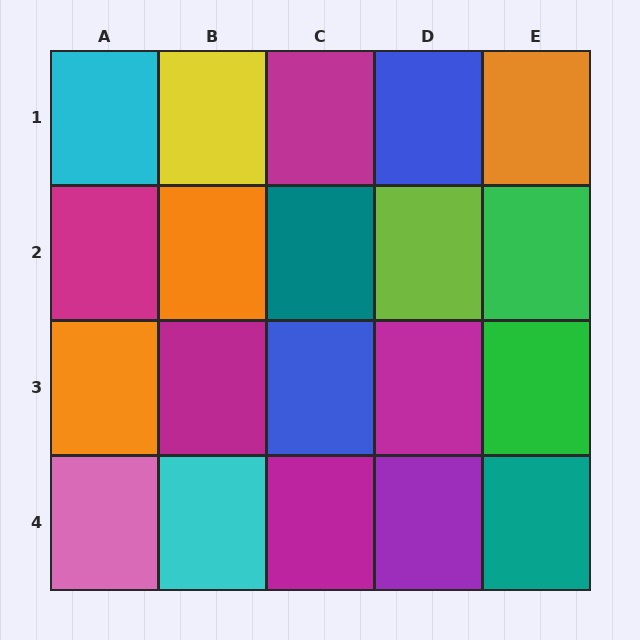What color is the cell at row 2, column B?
Orange.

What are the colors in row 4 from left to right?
Pink, cyan, magenta, purple, teal.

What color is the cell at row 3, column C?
Blue.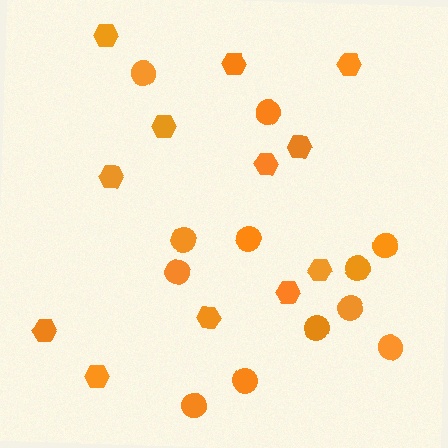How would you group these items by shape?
There are 2 groups: one group of circles (12) and one group of hexagons (12).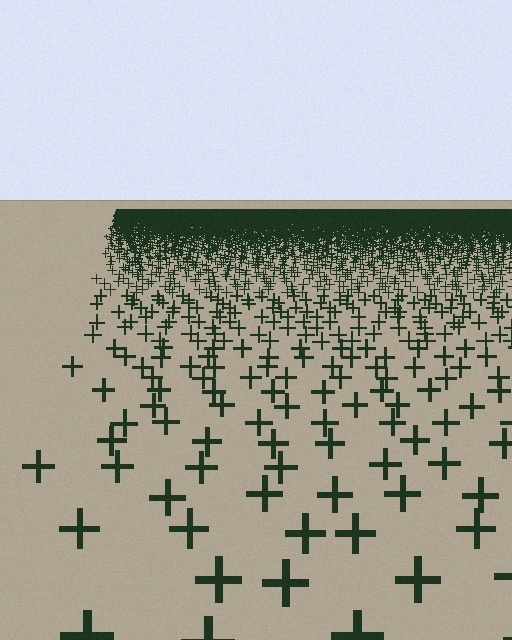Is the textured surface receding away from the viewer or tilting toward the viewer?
The surface is receding away from the viewer. Texture elements get smaller and denser toward the top.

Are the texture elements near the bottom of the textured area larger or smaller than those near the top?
Larger. Near the bottom, elements are closer to the viewer and appear at a bigger on-screen size.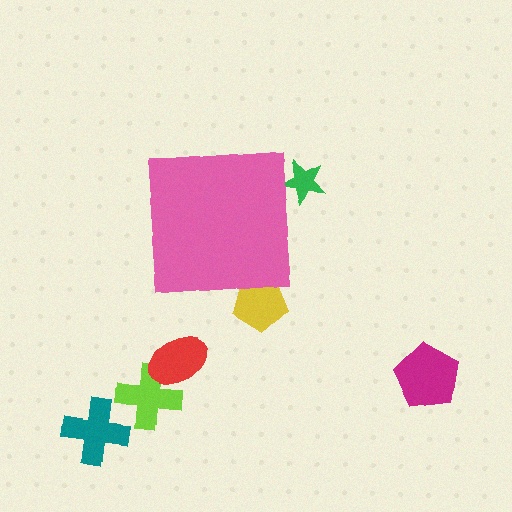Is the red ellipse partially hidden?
No, the red ellipse is fully visible.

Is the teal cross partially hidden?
No, the teal cross is fully visible.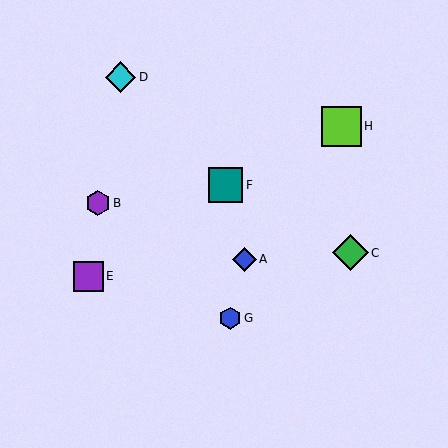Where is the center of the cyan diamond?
The center of the cyan diamond is at (120, 77).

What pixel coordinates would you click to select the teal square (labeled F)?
Click at (226, 185) to select the teal square F.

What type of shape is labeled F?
Shape F is a teal square.